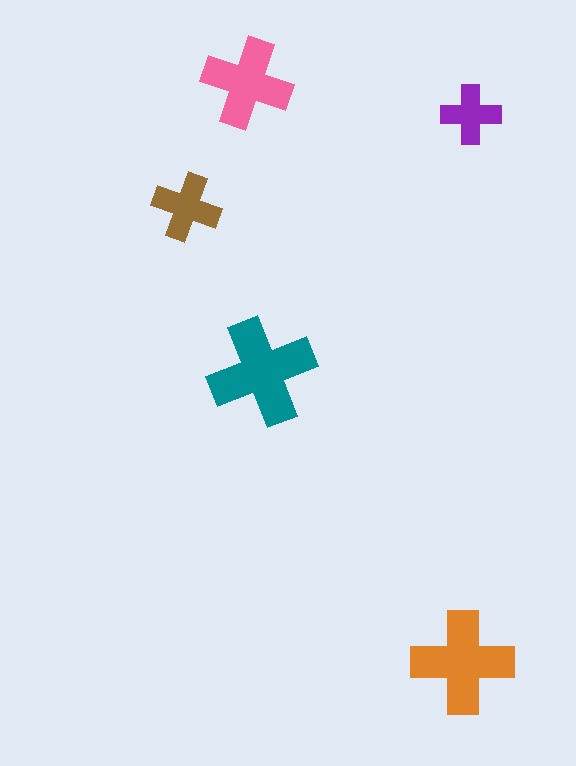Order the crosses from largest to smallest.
the teal one, the orange one, the pink one, the brown one, the purple one.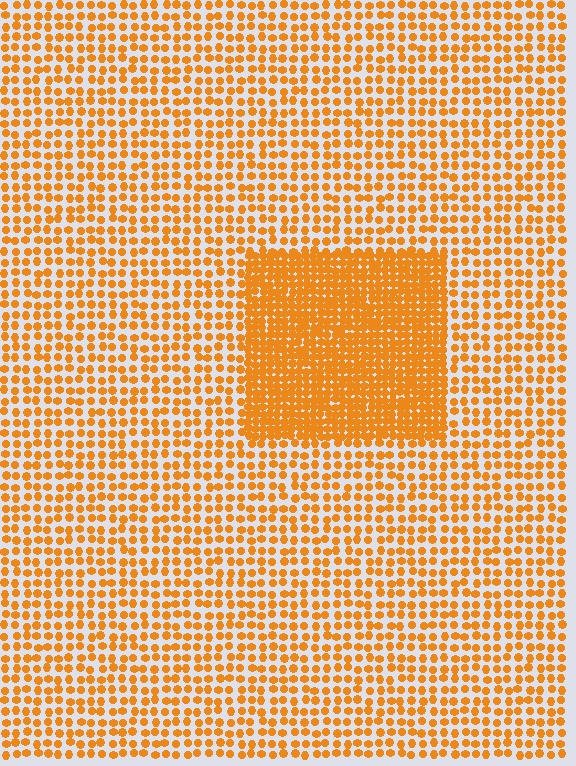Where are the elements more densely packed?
The elements are more densely packed inside the rectangle boundary.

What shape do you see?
I see a rectangle.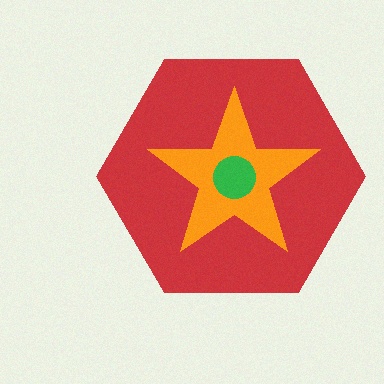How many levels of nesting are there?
3.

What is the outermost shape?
The red hexagon.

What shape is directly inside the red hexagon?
The orange star.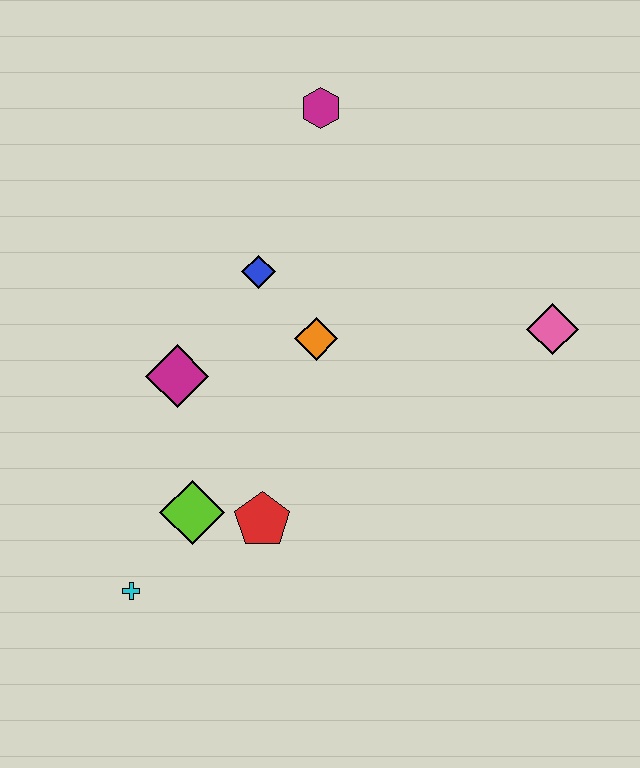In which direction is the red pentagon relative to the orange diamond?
The red pentagon is below the orange diamond.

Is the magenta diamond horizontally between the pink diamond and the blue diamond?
No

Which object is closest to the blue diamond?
The orange diamond is closest to the blue diamond.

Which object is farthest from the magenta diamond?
The pink diamond is farthest from the magenta diamond.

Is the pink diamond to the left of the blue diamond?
No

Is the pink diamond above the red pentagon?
Yes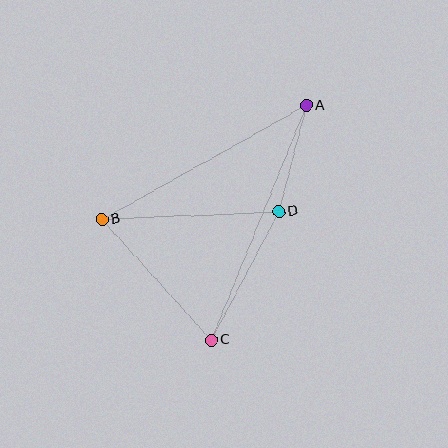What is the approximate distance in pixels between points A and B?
The distance between A and B is approximately 234 pixels.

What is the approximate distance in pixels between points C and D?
The distance between C and D is approximately 145 pixels.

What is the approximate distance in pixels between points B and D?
The distance between B and D is approximately 177 pixels.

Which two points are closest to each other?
Points A and D are closest to each other.